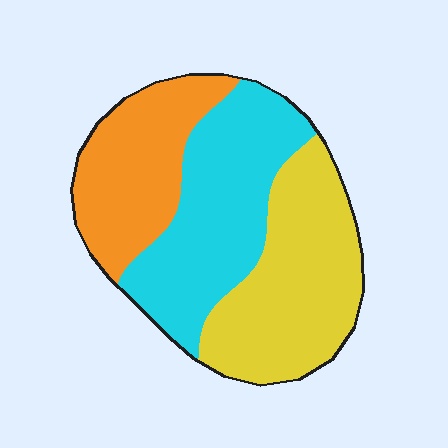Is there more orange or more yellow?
Yellow.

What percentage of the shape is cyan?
Cyan covers about 35% of the shape.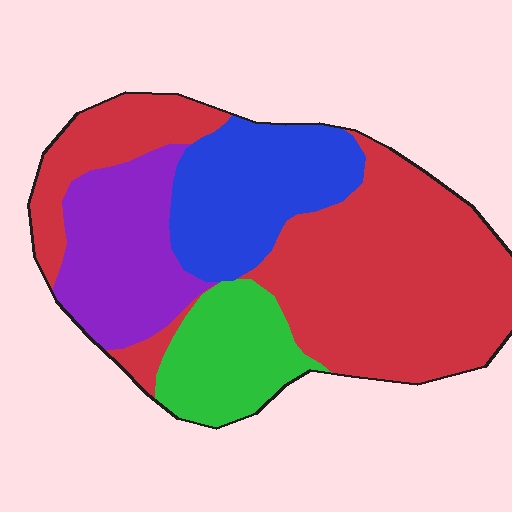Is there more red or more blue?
Red.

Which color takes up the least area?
Green, at roughly 15%.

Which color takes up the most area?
Red, at roughly 50%.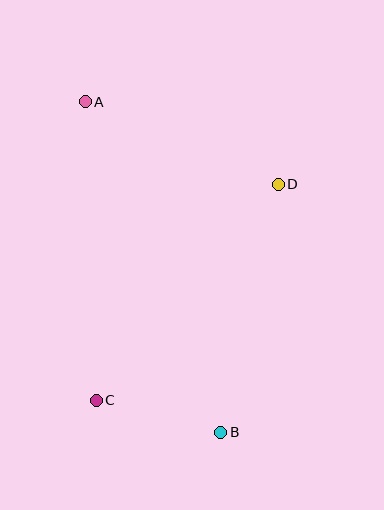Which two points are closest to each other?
Points B and C are closest to each other.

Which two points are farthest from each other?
Points A and B are farthest from each other.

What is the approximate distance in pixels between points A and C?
The distance between A and C is approximately 299 pixels.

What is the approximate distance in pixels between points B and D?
The distance between B and D is approximately 254 pixels.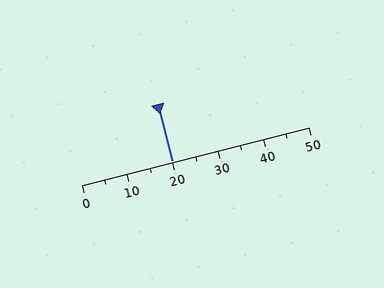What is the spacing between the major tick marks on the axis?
The major ticks are spaced 10 apart.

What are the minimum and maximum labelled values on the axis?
The axis runs from 0 to 50.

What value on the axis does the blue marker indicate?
The marker indicates approximately 20.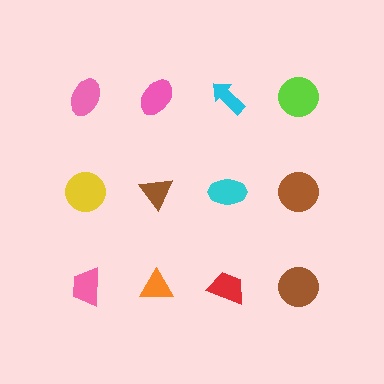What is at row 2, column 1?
A yellow circle.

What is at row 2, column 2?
A brown triangle.